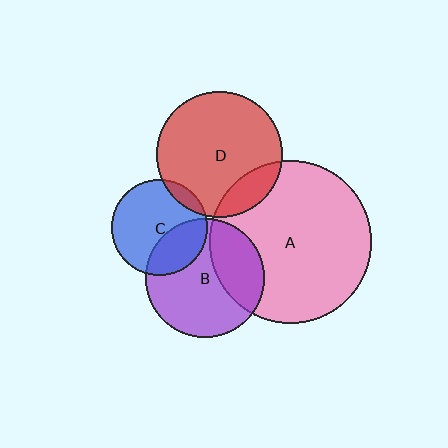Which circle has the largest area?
Circle A (pink).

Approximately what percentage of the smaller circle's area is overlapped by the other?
Approximately 10%.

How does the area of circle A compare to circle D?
Approximately 1.7 times.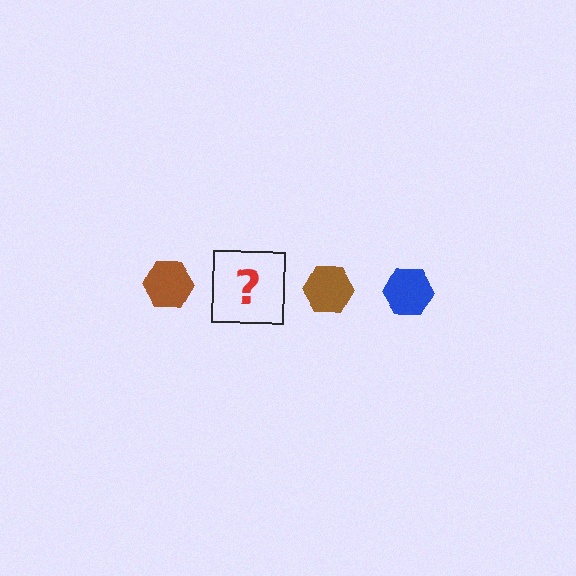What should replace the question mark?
The question mark should be replaced with a blue hexagon.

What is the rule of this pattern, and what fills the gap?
The rule is that the pattern cycles through brown, blue hexagons. The gap should be filled with a blue hexagon.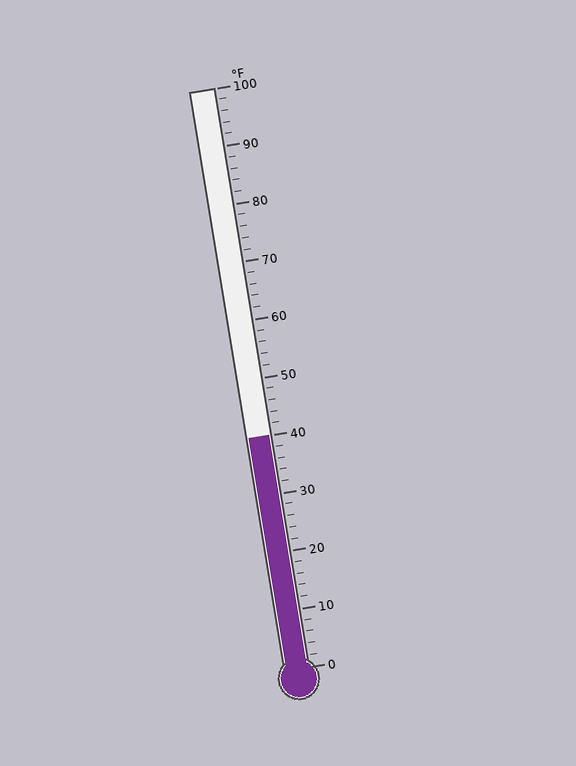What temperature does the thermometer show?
The thermometer shows approximately 40°F.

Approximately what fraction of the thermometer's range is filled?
The thermometer is filled to approximately 40% of its range.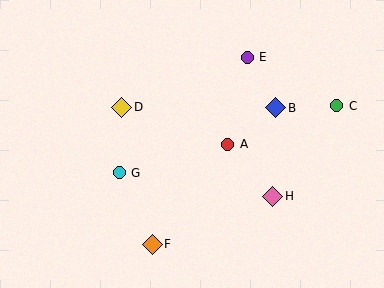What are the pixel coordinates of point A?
Point A is at (228, 144).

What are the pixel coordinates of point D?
Point D is at (122, 107).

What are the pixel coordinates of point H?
Point H is at (273, 196).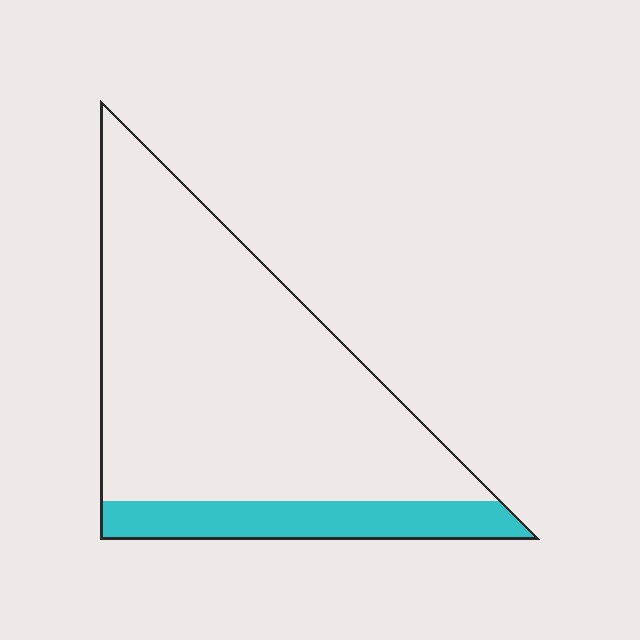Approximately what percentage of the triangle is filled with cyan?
Approximately 15%.